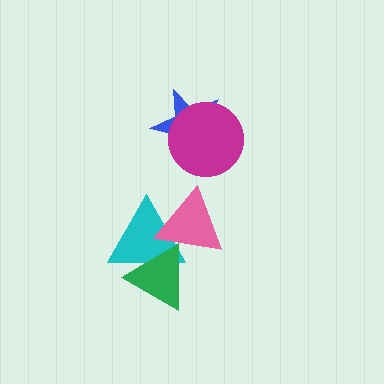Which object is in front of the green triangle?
The pink triangle is in front of the green triangle.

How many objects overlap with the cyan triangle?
2 objects overlap with the cyan triangle.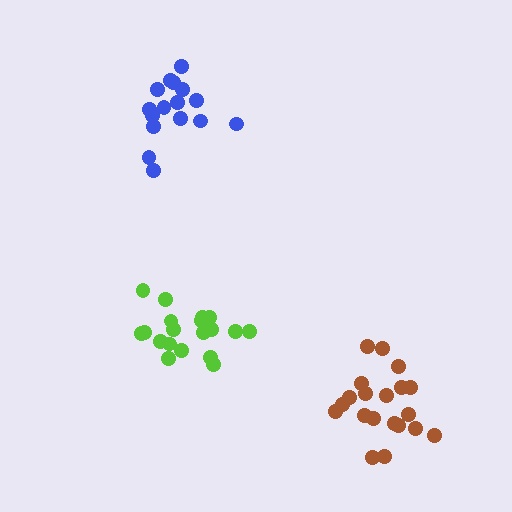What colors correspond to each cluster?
The clusters are colored: brown, lime, blue.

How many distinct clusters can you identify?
There are 3 distinct clusters.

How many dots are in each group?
Group 1: 20 dots, Group 2: 19 dots, Group 3: 16 dots (55 total).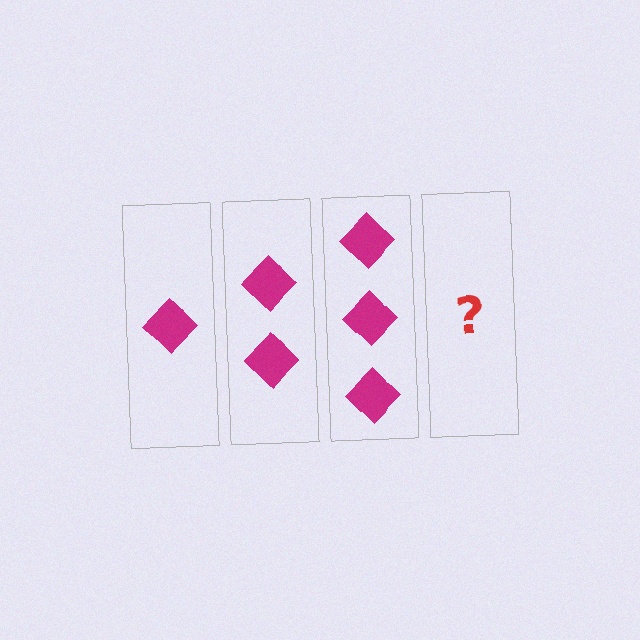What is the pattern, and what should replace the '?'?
The pattern is that each step adds one more diamond. The '?' should be 4 diamonds.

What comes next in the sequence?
The next element should be 4 diamonds.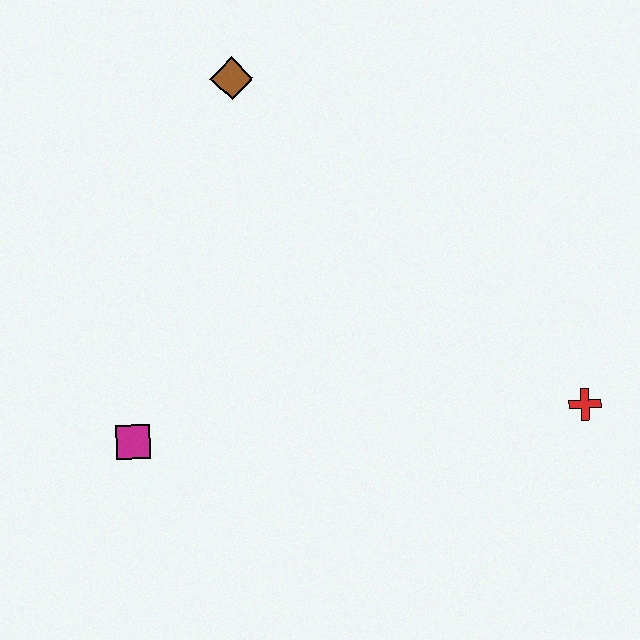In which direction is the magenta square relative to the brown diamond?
The magenta square is below the brown diamond.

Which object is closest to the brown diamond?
The magenta square is closest to the brown diamond.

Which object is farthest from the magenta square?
The red cross is farthest from the magenta square.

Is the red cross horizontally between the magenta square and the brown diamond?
No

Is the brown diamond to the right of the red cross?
No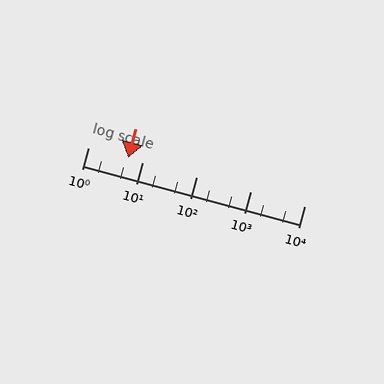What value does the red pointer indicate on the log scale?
The pointer indicates approximately 5.6.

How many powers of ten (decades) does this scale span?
The scale spans 4 decades, from 1 to 10000.